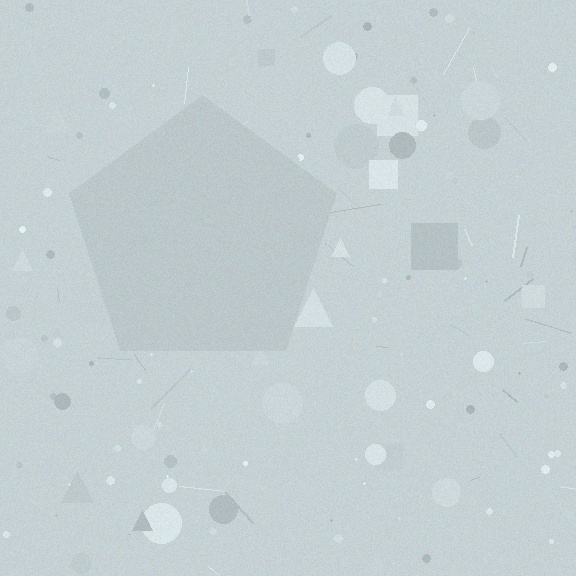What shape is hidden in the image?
A pentagon is hidden in the image.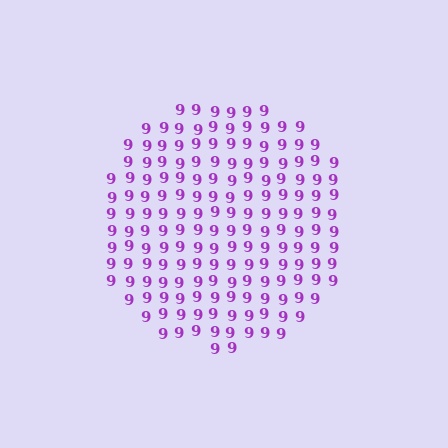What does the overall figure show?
The overall figure shows a circle.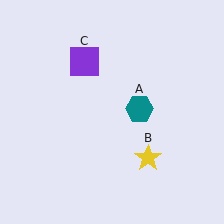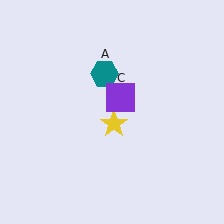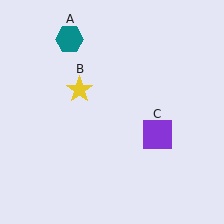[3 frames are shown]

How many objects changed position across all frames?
3 objects changed position: teal hexagon (object A), yellow star (object B), purple square (object C).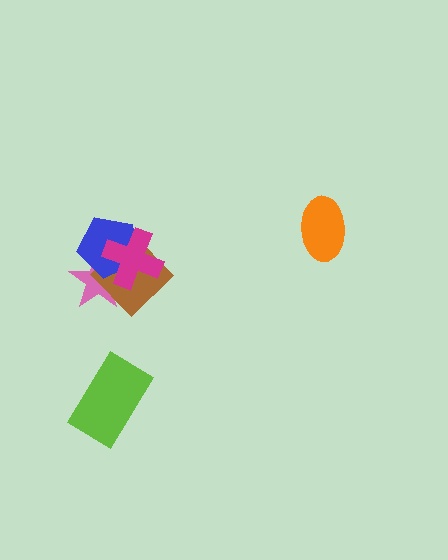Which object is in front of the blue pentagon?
The magenta cross is in front of the blue pentagon.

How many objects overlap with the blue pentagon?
3 objects overlap with the blue pentagon.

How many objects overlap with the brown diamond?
3 objects overlap with the brown diamond.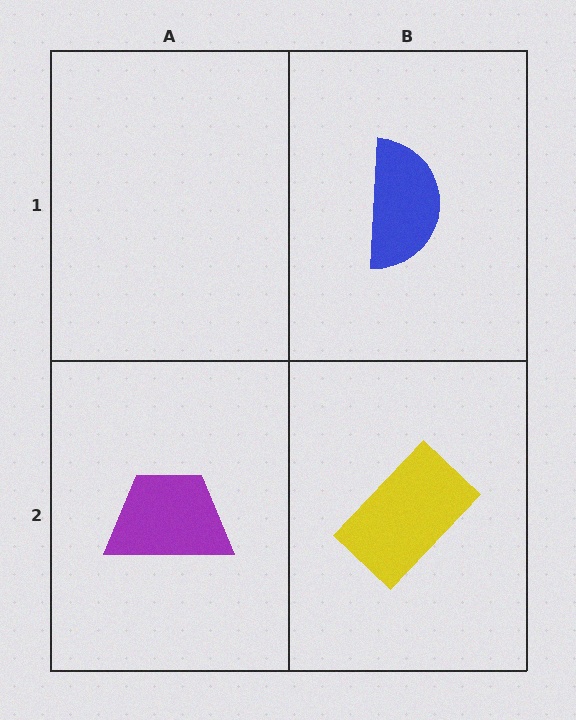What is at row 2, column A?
A purple trapezoid.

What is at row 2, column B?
A yellow rectangle.